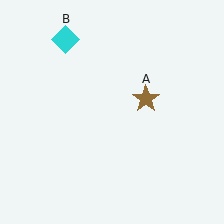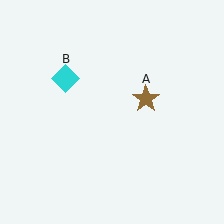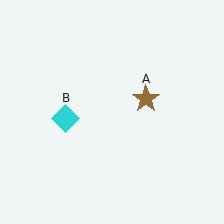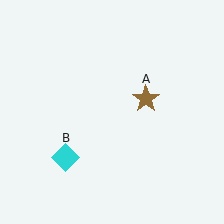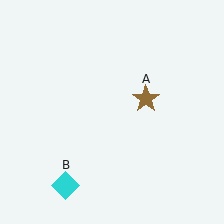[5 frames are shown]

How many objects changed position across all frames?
1 object changed position: cyan diamond (object B).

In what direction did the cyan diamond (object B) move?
The cyan diamond (object B) moved down.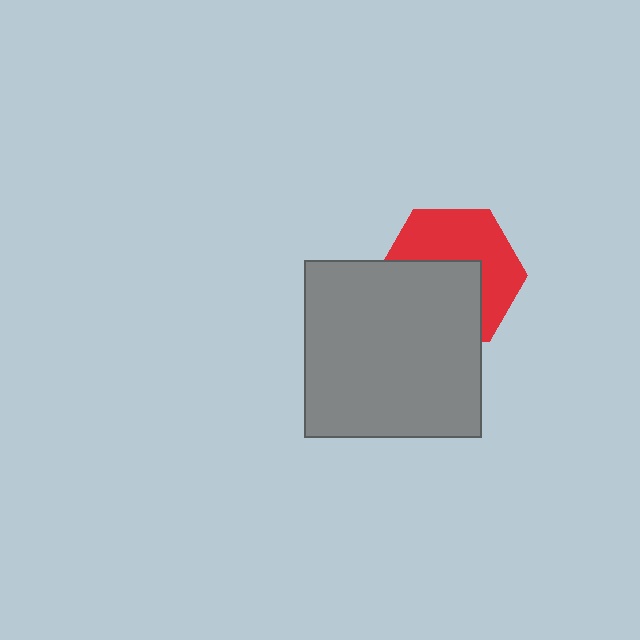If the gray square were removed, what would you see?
You would see the complete red hexagon.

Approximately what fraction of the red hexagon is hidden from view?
Roughly 49% of the red hexagon is hidden behind the gray square.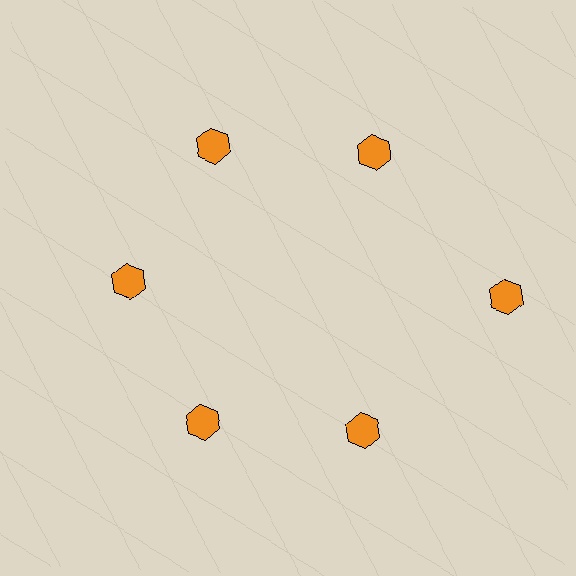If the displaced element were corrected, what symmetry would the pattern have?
It would have 6-fold rotational symmetry — the pattern would map onto itself every 60 degrees.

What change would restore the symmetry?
The symmetry would be restored by moving it inward, back onto the ring so that all 6 hexagons sit at equal angles and equal distance from the center.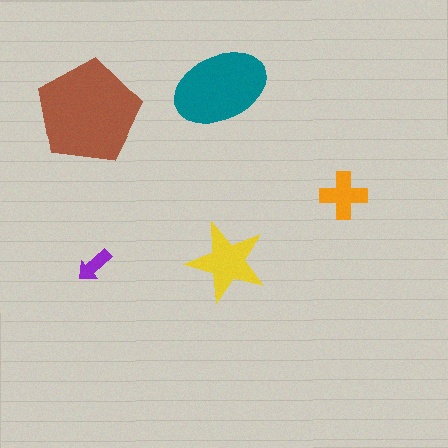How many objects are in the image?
There are 5 objects in the image.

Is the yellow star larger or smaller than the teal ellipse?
Smaller.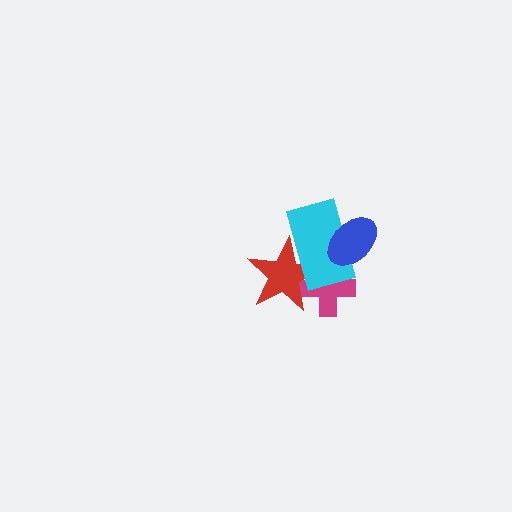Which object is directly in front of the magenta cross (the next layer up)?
The red star is directly in front of the magenta cross.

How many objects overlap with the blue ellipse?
1 object overlaps with the blue ellipse.